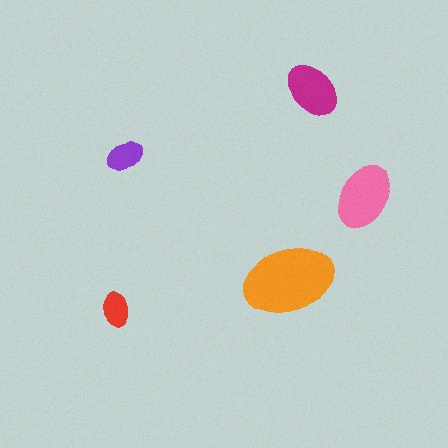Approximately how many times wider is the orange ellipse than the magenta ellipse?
About 1.5 times wider.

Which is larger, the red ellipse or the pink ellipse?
The pink one.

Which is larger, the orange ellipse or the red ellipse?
The orange one.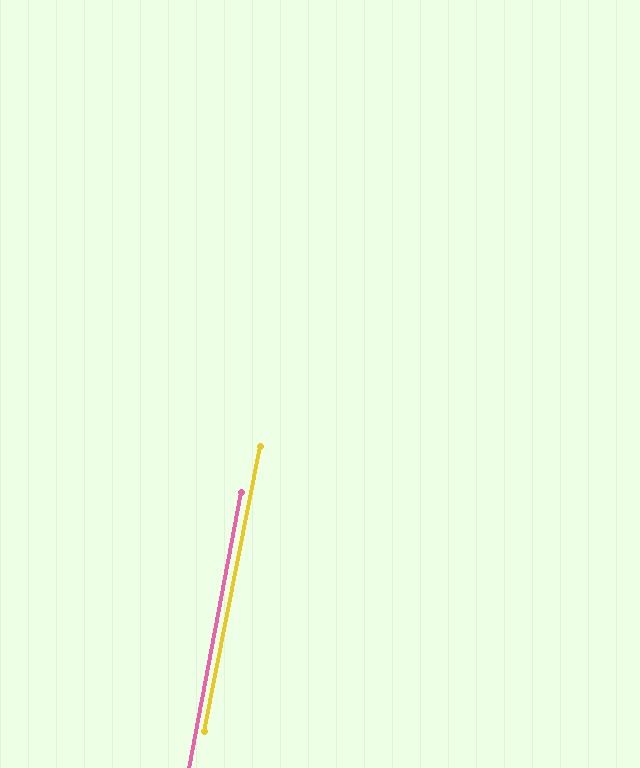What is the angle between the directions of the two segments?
Approximately 0 degrees.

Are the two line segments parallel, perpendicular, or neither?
Parallel — their directions differ by only 0.4°.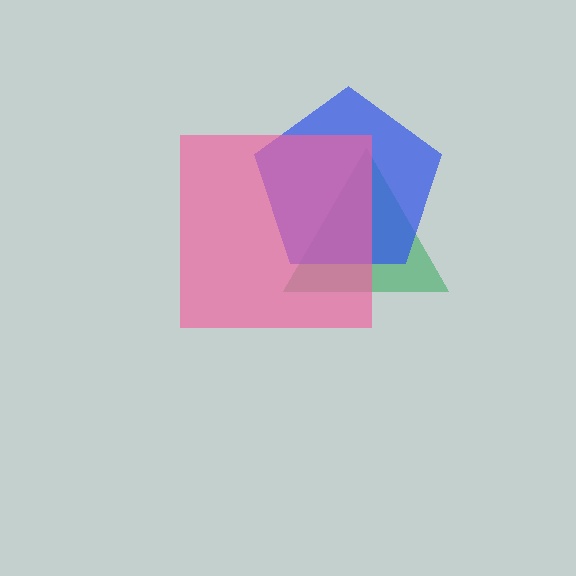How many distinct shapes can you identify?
There are 3 distinct shapes: a green triangle, a blue pentagon, a pink square.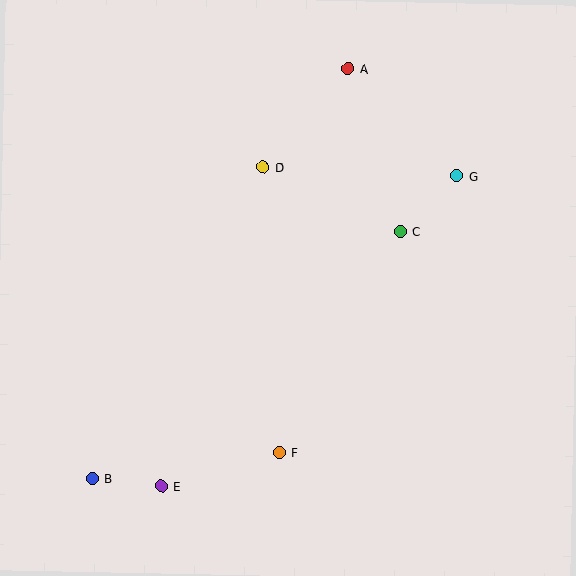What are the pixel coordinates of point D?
Point D is at (263, 167).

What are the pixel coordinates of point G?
Point G is at (457, 176).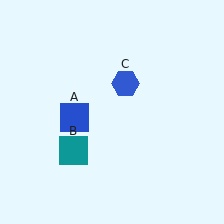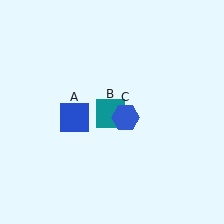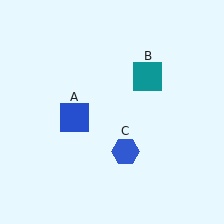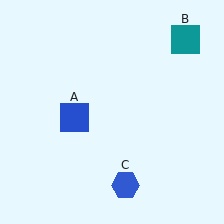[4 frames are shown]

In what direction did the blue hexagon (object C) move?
The blue hexagon (object C) moved down.